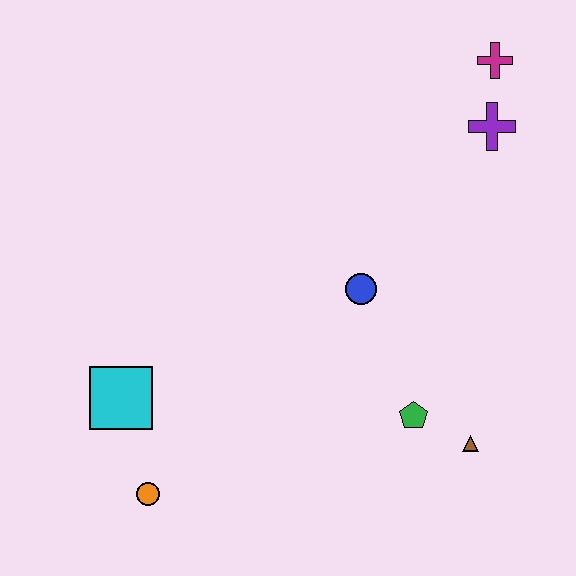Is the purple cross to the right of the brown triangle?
Yes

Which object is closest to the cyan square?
The orange circle is closest to the cyan square.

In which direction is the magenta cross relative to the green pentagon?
The magenta cross is above the green pentagon.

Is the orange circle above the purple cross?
No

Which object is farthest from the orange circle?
The magenta cross is farthest from the orange circle.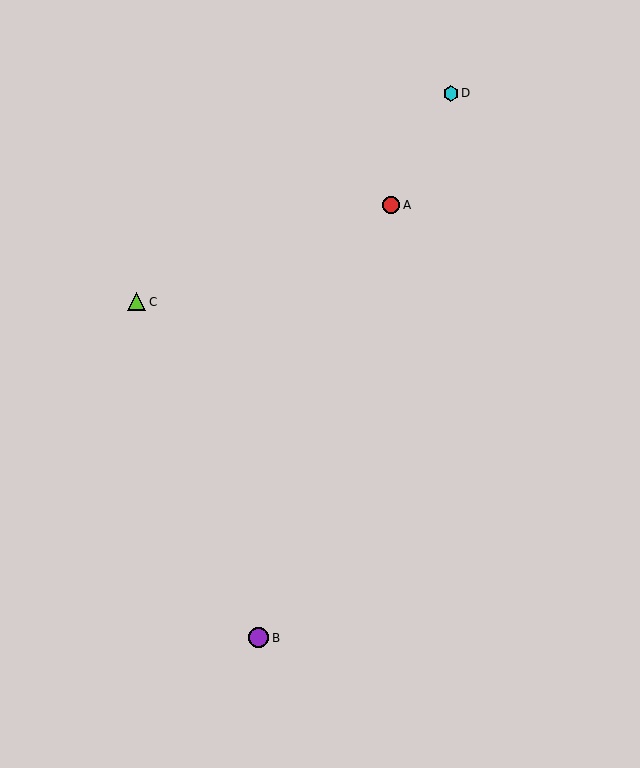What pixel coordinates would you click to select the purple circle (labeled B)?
Click at (258, 638) to select the purple circle B.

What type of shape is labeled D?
Shape D is a cyan hexagon.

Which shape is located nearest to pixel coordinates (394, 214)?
The red circle (labeled A) at (391, 205) is nearest to that location.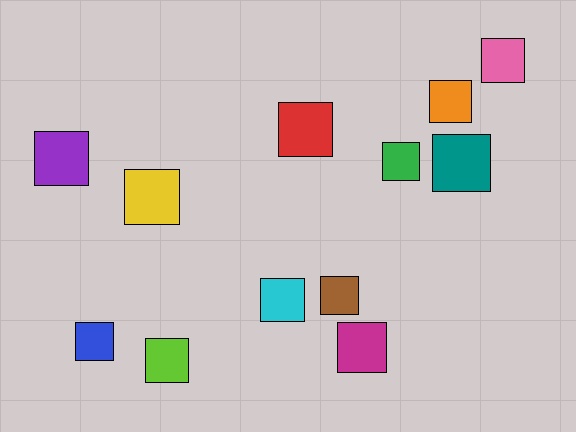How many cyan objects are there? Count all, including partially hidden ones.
There is 1 cyan object.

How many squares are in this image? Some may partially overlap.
There are 12 squares.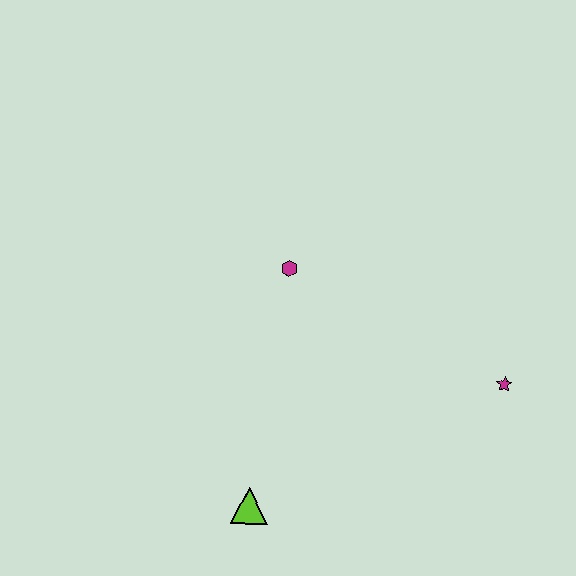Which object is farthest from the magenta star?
The lime triangle is farthest from the magenta star.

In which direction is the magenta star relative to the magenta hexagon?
The magenta star is to the right of the magenta hexagon.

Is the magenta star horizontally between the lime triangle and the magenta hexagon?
No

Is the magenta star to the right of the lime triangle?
Yes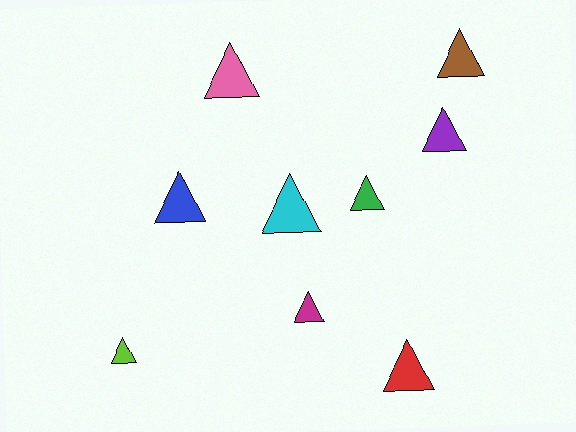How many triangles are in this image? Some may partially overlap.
There are 9 triangles.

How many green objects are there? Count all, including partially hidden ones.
There is 1 green object.